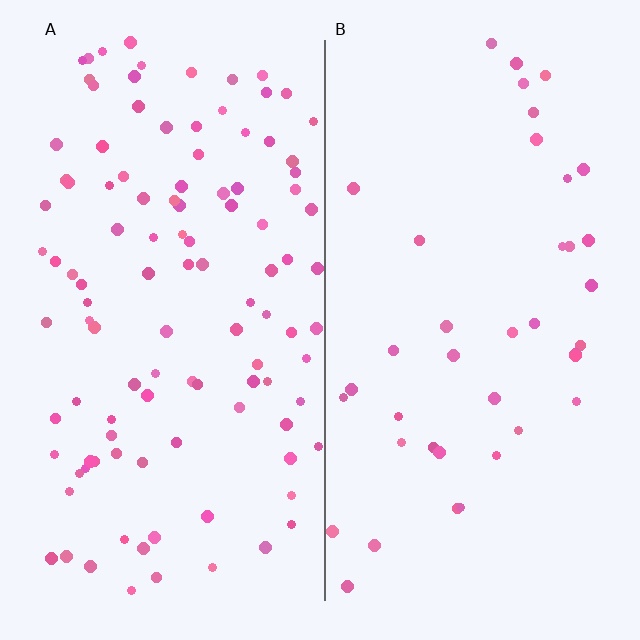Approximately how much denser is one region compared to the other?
Approximately 2.7× — region A over region B.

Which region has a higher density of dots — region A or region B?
A (the left).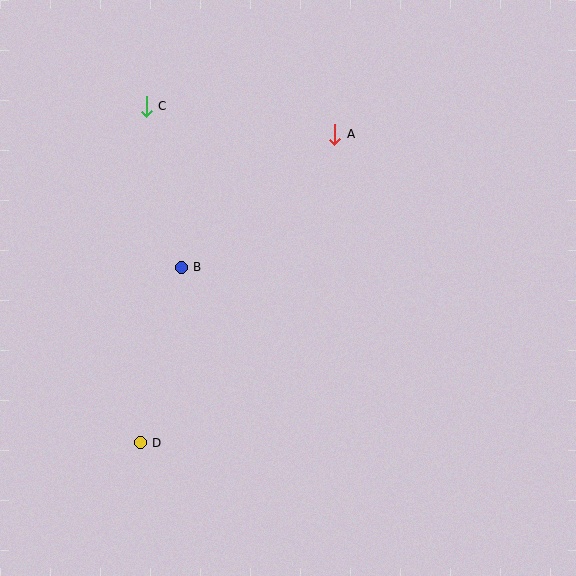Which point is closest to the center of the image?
Point B at (181, 267) is closest to the center.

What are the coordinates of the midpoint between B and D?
The midpoint between B and D is at (161, 355).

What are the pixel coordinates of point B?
Point B is at (181, 267).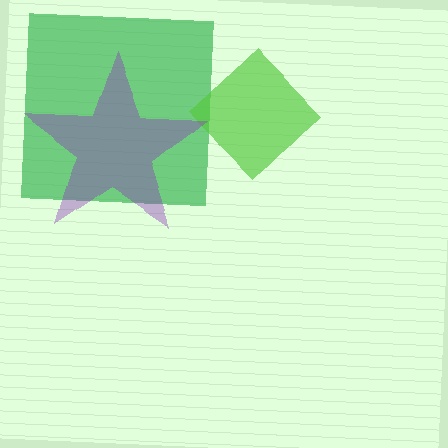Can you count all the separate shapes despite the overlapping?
Yes, there are 3 separate shapes.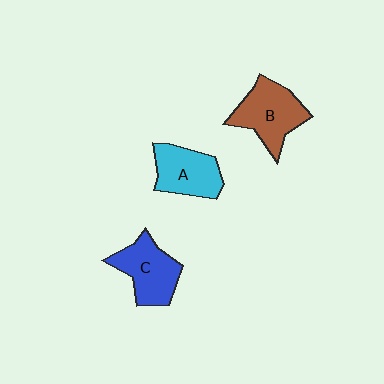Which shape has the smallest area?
Shape A (cyan).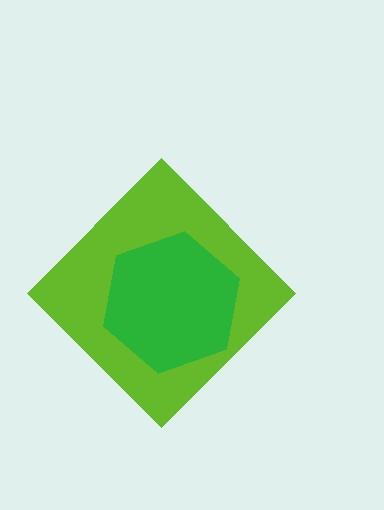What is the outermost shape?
The lime diamond.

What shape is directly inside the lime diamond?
The green hexagon.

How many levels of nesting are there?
2.